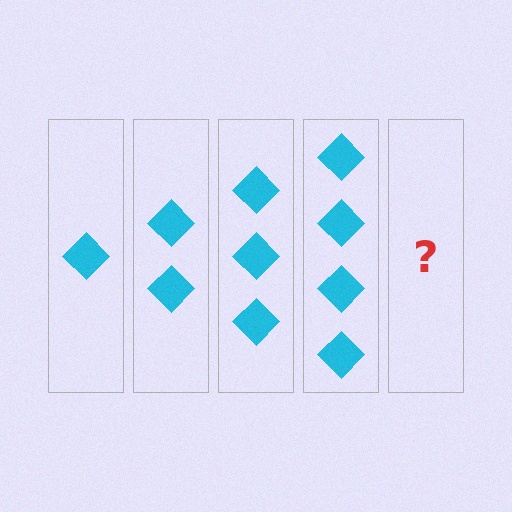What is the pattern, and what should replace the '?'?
The pattern is that each step adds one more diamond. The '?' should be 5 diamonds.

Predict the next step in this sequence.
The next step is 5 diamonds.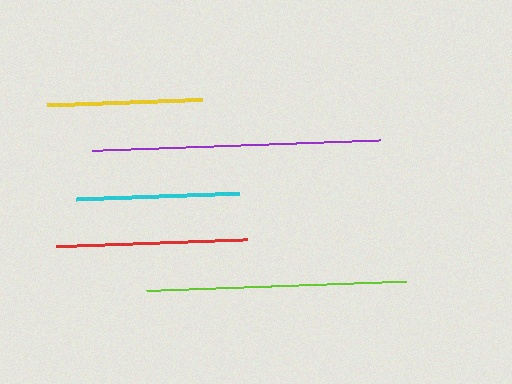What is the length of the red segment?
The red segment is approximately 191 pixels long.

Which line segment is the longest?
The purple line is the longest at approximately 288 pixels.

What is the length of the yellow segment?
The yellow segment is approximately 155 pixels long.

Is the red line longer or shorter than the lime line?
The lime line is longer than the red line.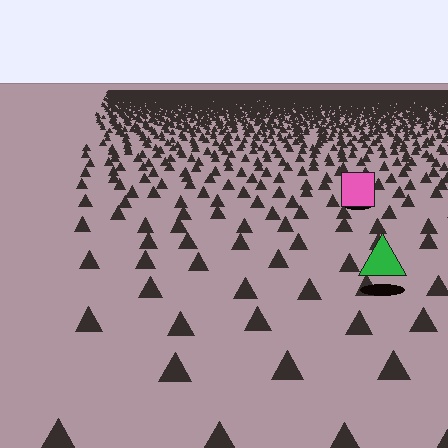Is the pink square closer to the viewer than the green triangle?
No. The green triangle is closer — you can tell from the texture gradient: the ground texture is coarser near it.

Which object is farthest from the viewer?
The pink square is farthest from the viewer. It appears smaller and the ground texture around it is denser.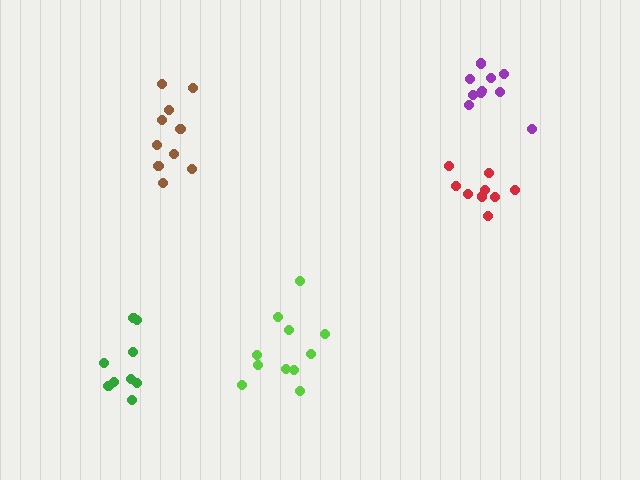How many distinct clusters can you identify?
There are 5 distinct clusters.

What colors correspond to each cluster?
The clusters are colored: purple, red, green, brown, lime.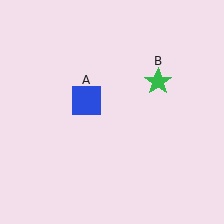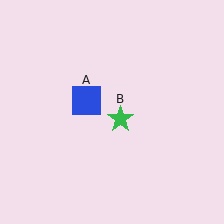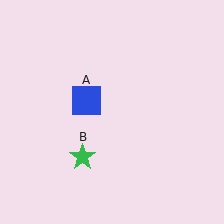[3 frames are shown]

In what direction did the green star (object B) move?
The green star (object B) moved down and to the left.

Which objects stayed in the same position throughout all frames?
Blue square (object A) remained stationary.